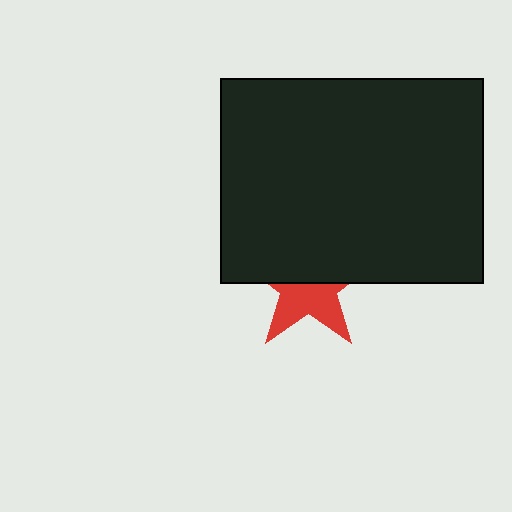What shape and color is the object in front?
The object in front is a black rectangle.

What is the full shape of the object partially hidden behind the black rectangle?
The partially hidden object is a red star.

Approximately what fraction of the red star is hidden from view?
Roughly 53% of the red star is hidden behind the black rectangle.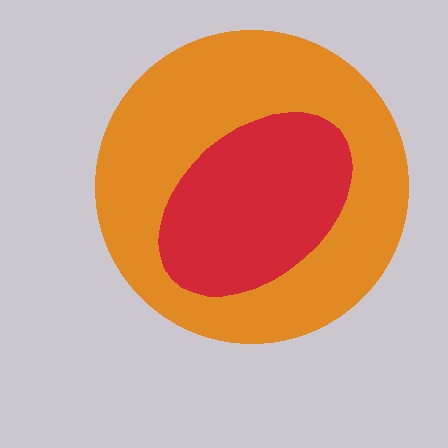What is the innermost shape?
The red ellipse.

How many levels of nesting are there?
2.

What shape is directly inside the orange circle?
The red ellipse.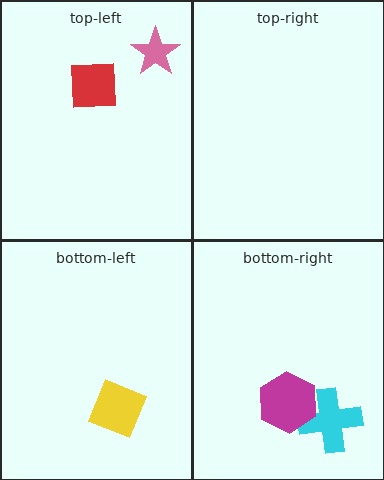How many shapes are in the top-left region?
2.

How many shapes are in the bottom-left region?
1.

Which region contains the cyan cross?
The bottom-right region.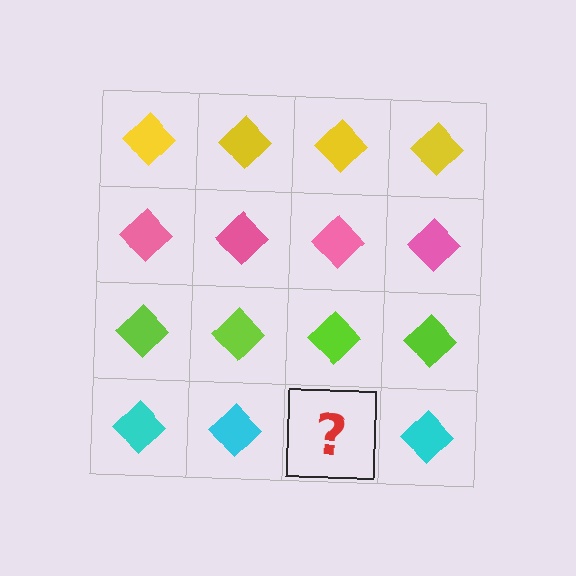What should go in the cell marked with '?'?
The missing cell should contain a cyan diamond.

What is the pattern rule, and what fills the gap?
The rule is that each row has a consistent color. The gap should be filled with a cyan diamond.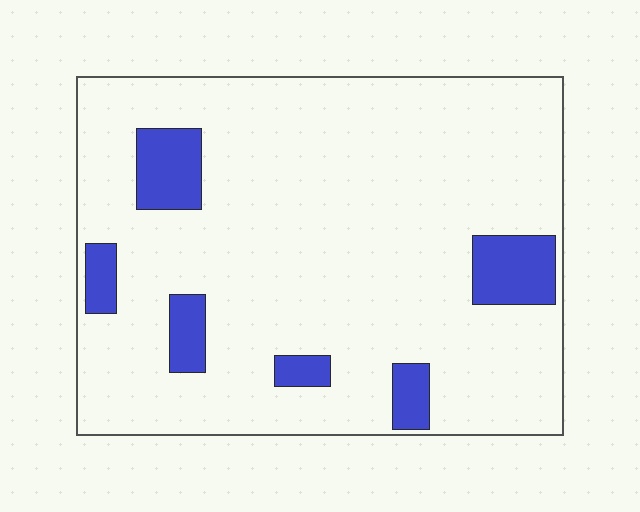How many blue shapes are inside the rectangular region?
6.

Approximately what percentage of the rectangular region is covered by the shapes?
Approximately 10%.